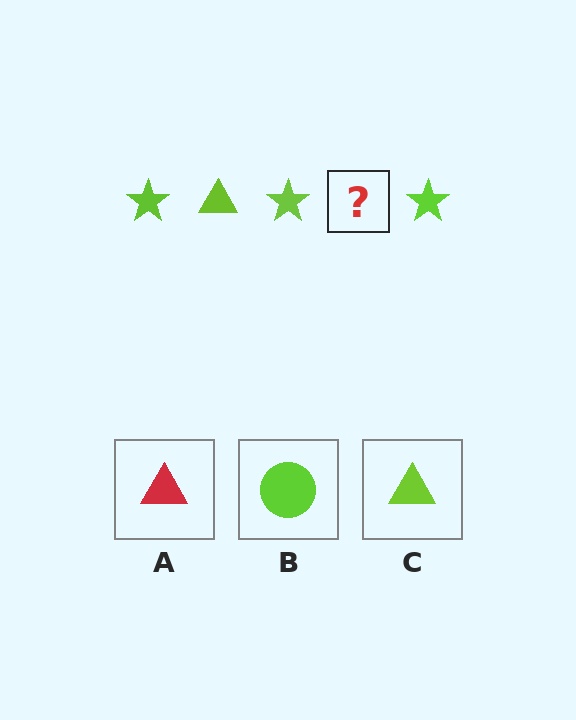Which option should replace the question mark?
Option C.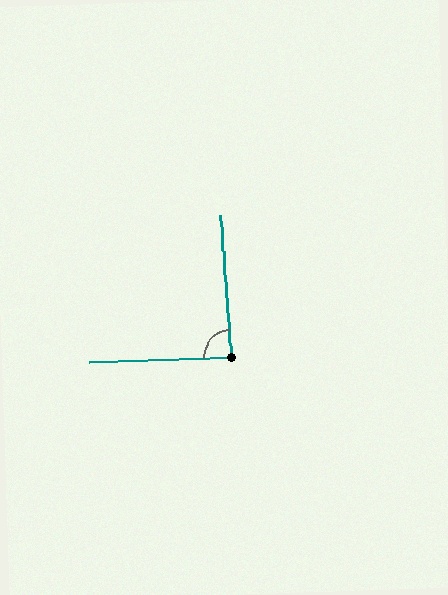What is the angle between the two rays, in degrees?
Approximately 88 degrees.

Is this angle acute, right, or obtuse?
It is approximately a right angle.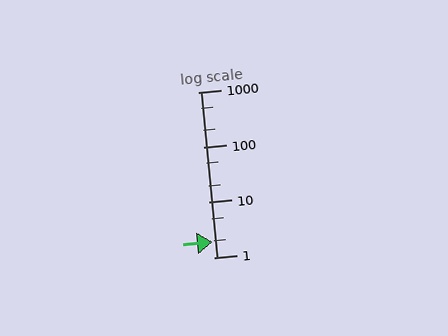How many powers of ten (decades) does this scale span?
The scale spans 3 decades, from 1 to 1000.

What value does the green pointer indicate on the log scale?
The pointer indicates approximately 1.9.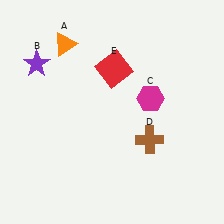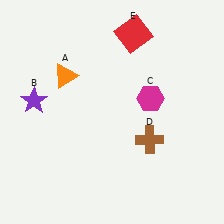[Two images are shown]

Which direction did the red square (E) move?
The red square (E) moved up.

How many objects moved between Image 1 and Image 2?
3 objects moved between the two images.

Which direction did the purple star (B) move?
The purple star (B) moved down.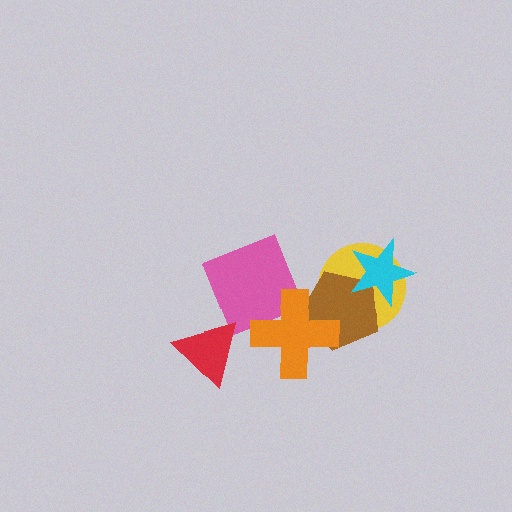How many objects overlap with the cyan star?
2 objects overlap with the cyan star.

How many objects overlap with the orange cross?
2 objects overlap with the orange cross.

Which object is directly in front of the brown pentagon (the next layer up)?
The cyan star is directly in front of the brown pentagon.